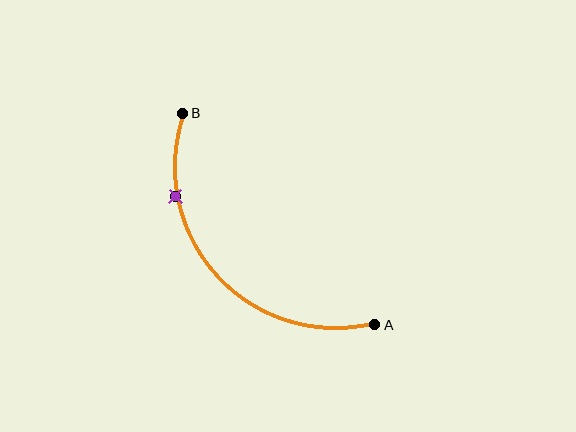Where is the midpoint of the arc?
The arc midpoint is the point on the curve farthest from the straight line joining A and B. It sits below and to the left of that line.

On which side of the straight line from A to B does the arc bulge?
The arc bulges below and to the left of the straight line connecting A and B.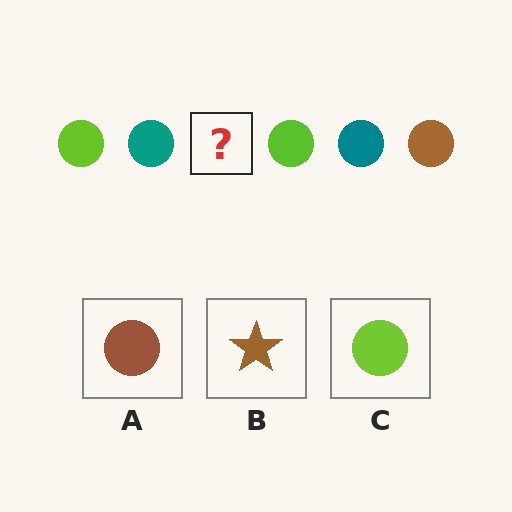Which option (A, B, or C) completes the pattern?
A.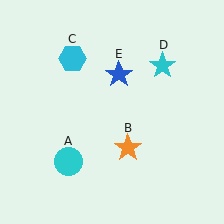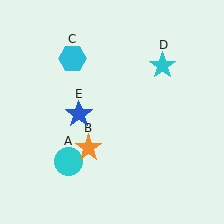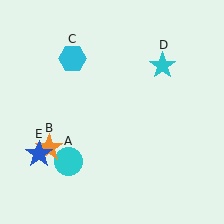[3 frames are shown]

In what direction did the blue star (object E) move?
The blue star (object E) moved down and to the left.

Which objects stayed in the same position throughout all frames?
Cyan circle (object A) and cyan hexagon (object C) and cyan star (object D) remained stationary.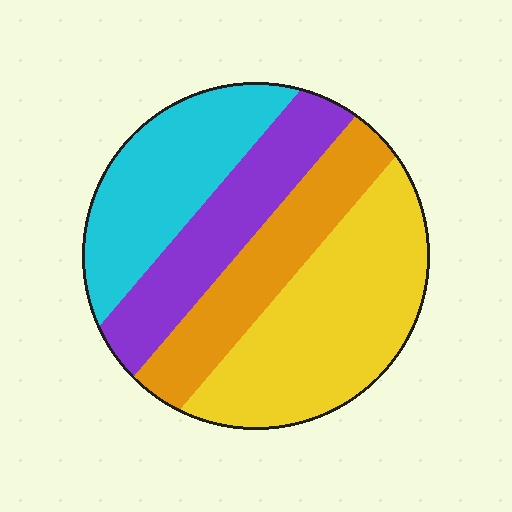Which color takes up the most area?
Yellow, at roughly 35%.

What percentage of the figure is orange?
Orange covers 21% of the figure.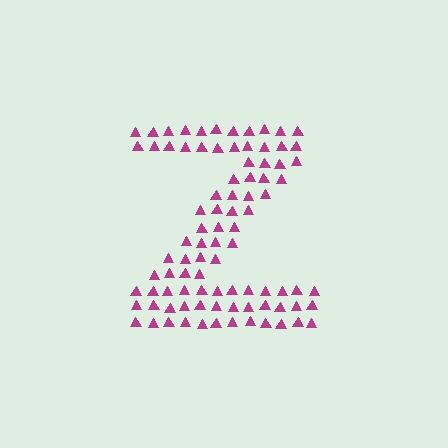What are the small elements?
The small elements are triangles.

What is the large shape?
The large shape is the letter Z.